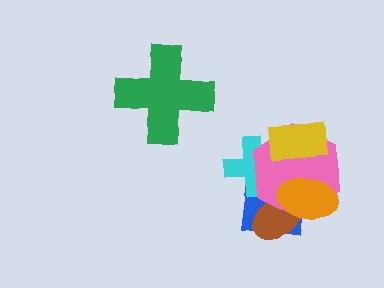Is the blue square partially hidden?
Yes, it is partially covered by another shape.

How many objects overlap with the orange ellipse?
3 objects overlap with the orange ellipse.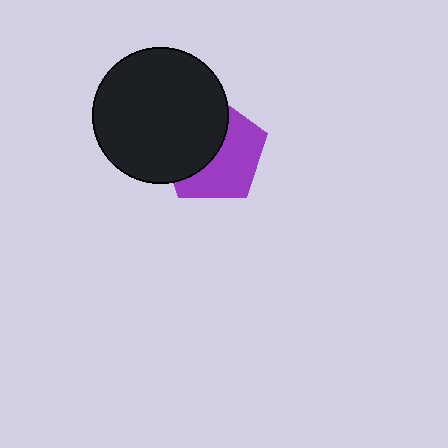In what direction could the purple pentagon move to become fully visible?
The purple pentagon could move right. That would shift it out from behind the black circle entirely.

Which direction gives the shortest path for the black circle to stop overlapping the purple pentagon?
Moving left gives the shortest separation.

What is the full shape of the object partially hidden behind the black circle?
The partially hidden object is a purple pentagon.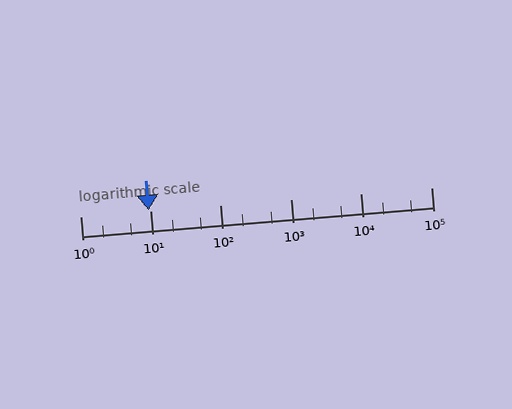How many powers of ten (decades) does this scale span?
The scale spans 5 decades, from 1 to 100000.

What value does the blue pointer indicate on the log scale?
The pointer indicates approximately 9.3.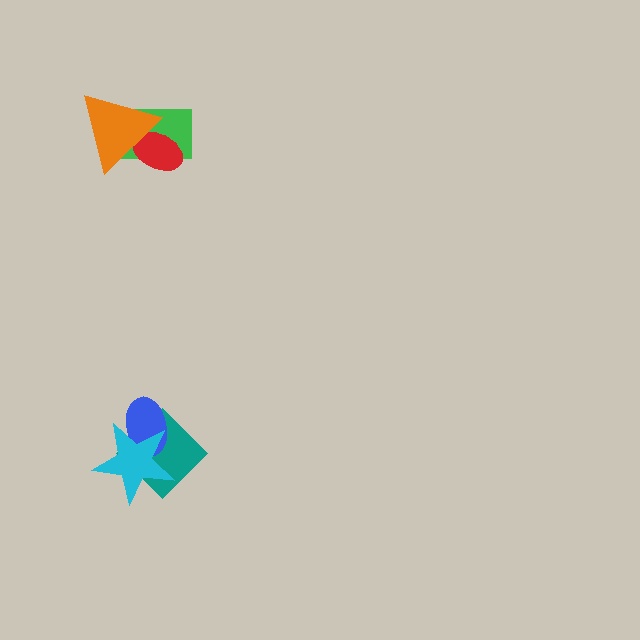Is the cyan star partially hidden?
No, no other shape covers it.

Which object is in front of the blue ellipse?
The cyan star is in front of the blue ellipse.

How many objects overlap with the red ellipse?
2 objects overlap with the red ellipse.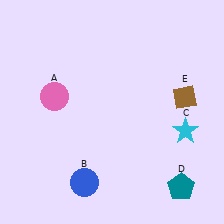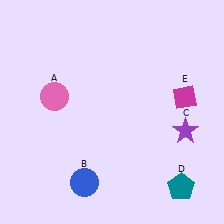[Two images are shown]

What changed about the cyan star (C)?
In Image 1, C is cyan. In Image 2, it changed to purple.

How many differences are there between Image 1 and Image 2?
There are 2 differences between the two images.